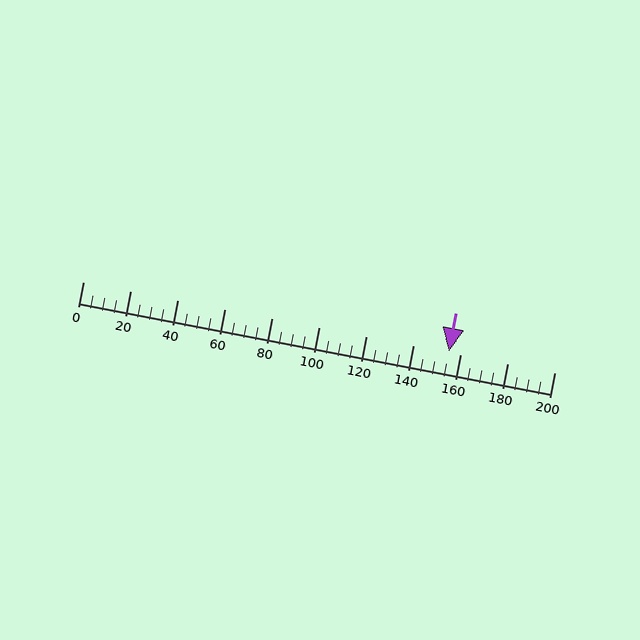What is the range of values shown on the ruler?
The ruler shows values from 0 to 200.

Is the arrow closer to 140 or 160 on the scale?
The arrow is closer to 160.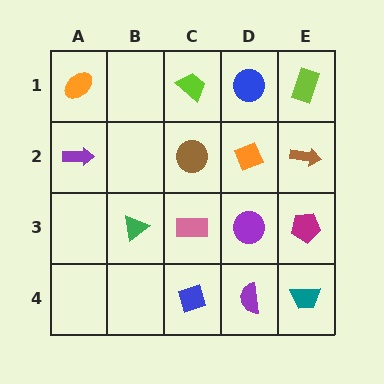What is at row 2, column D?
An orange diamond.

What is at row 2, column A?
A purple arrow.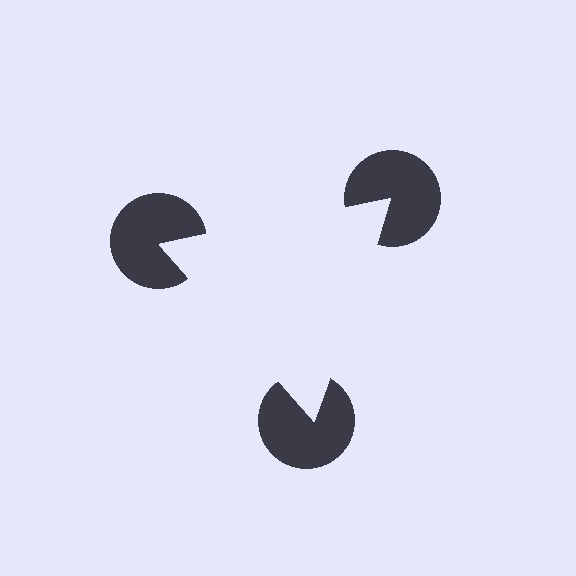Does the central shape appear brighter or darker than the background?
It typically appears slightly brighter than the background, even though no actual brightness change is drawn.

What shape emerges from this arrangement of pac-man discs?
An illusory triangle — its edges are inferred from the aligned wedge cuts in the pac-man discs, not physically drawn.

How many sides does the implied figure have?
3 sides.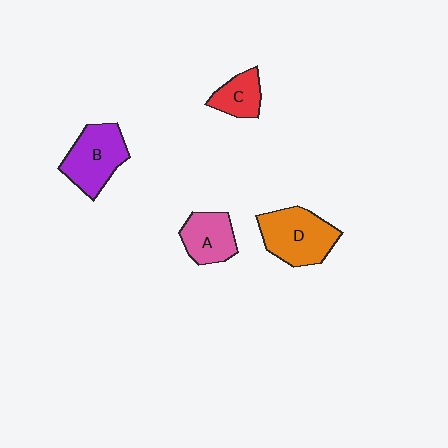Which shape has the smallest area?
Shape C (red).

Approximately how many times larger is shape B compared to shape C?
Approximately 1.8 times.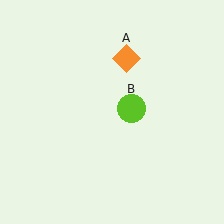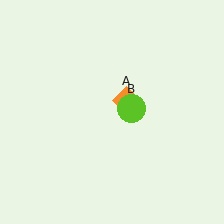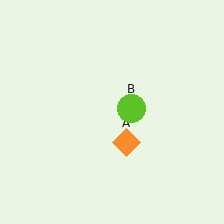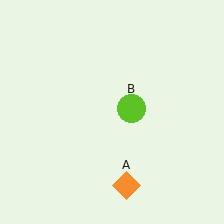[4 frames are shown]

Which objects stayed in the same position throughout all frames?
Lime circle (object B) remained stationary.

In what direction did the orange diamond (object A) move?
The orange diamond (object A) moved down.